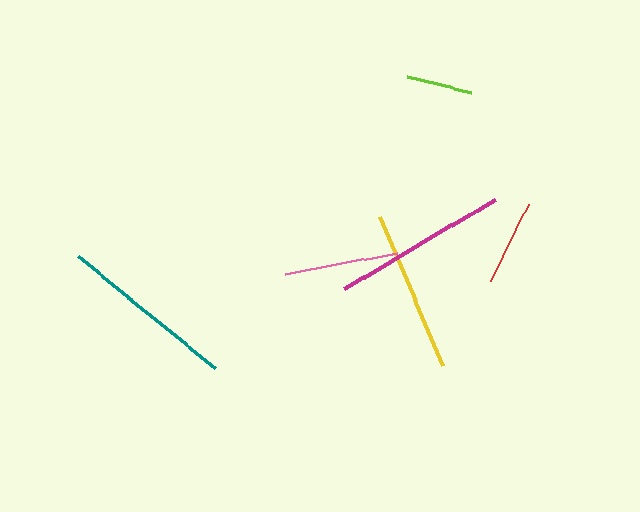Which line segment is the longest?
The teal line is the longest at approximately 176 pixels.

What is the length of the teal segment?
The teal segment is approximately 176 pixels long.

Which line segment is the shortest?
The lime line is the shortest at approximately 65 pixels.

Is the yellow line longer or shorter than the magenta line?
The magenta line is longer than the yellow line.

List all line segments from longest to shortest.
From longest to shortest: teal, magenta, yellow, pink, red, lime.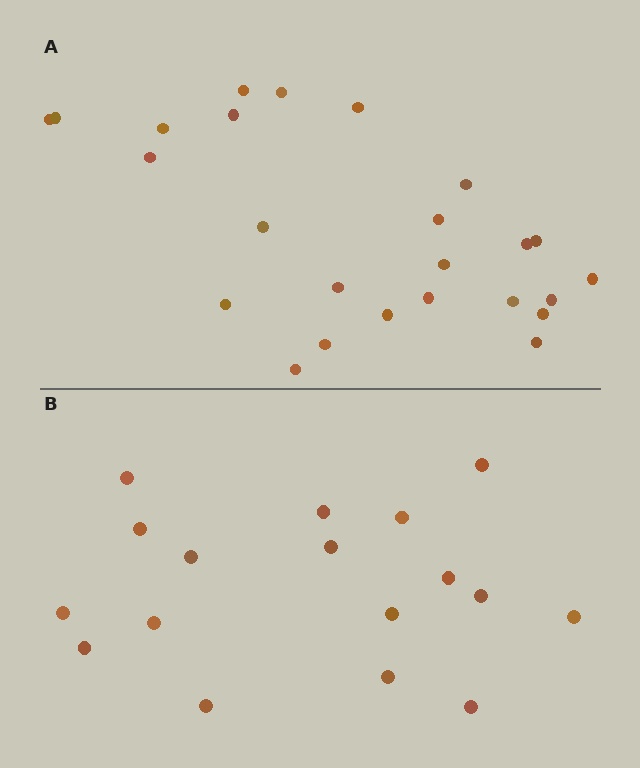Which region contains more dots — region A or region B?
Region A (the top region) has more dots.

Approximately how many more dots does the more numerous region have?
Region A has roughly 8 or so more dots than region B.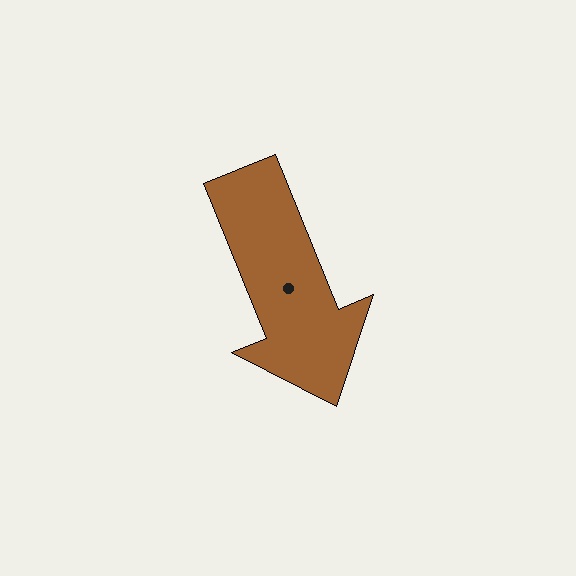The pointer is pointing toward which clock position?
Roughly 5 o'clock.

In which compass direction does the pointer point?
South.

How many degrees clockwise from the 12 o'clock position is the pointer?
Approximately 158 degrees.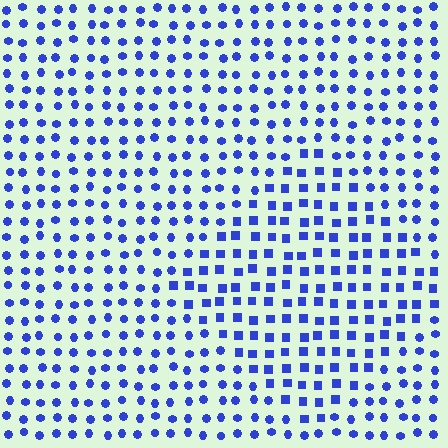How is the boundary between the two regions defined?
The boundary is defined by a change in element shape: squares inside vs. circles outside. All elements share the same color and spacing.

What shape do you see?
I see a diamond.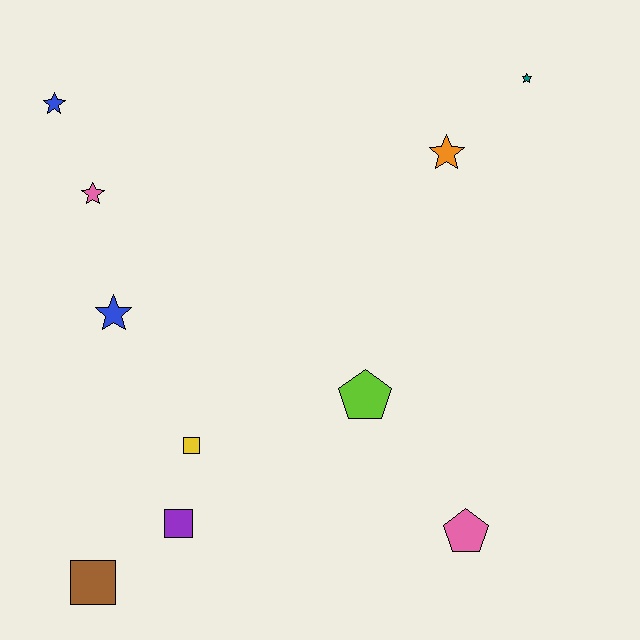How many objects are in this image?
There are 10 objects.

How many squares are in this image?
There are 3 squares.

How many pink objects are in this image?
There are 2 pink objects.